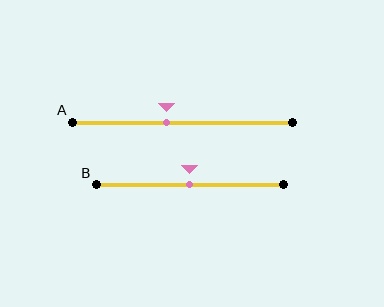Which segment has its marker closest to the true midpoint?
Segment B has its marker closest to the true midpoint.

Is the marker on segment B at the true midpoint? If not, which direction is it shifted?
Yes, the marker on segment B is at the true midpoint.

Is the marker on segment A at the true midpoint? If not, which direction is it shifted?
No, the marker on segment A is shifted to the left by about 7% of the segment length.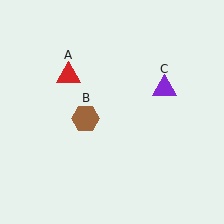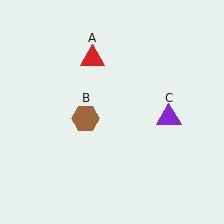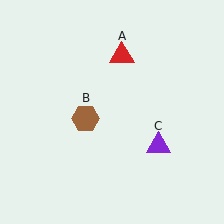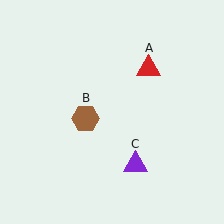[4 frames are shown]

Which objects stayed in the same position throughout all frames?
Brown hexagon (object B) remained stationary.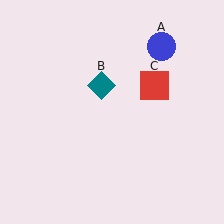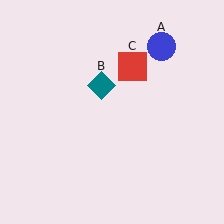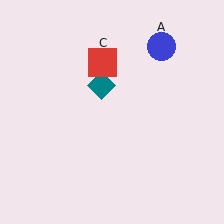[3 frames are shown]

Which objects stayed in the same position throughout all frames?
Blue circle (object A) and teal diamond (object B) remained stationary.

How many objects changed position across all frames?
1 object changed position: red square (object C).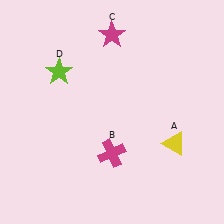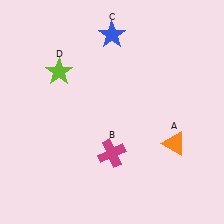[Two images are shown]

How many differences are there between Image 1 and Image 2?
There are 2 differences between the two images.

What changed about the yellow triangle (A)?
In Image 1, A is yellow. In Image 2, it changed to orange.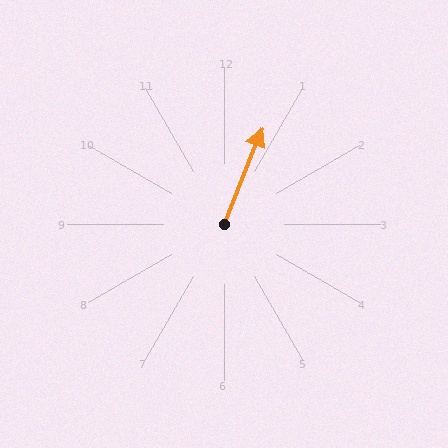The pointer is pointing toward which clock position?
Roughly 1 o'clock.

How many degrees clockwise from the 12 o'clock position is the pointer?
Approximately 22 degrees.